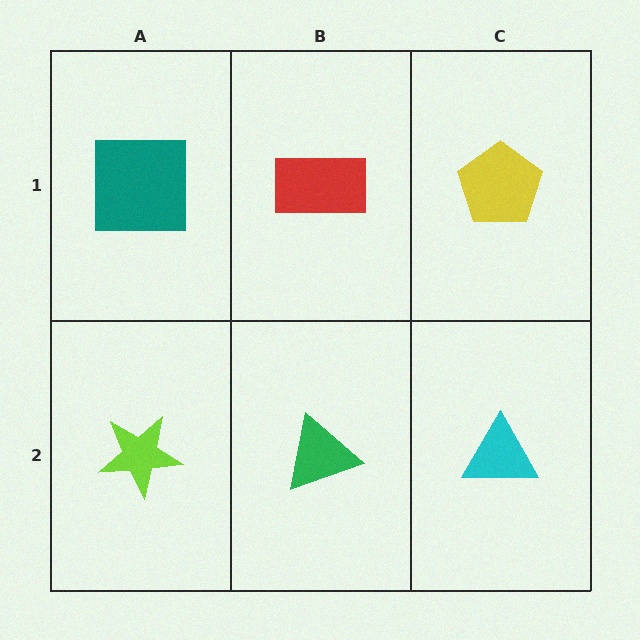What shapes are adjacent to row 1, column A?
A lime star (row 2, column A), a red rectangle (row 1, column B).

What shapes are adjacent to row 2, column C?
A yellow pentagon (row 1, column C), a green triangle (row 2, column B).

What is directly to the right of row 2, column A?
A green triangle.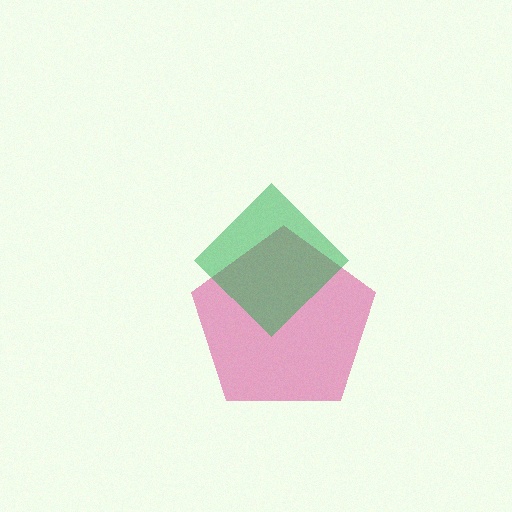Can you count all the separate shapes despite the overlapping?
Yes, there are 2 separate shapes.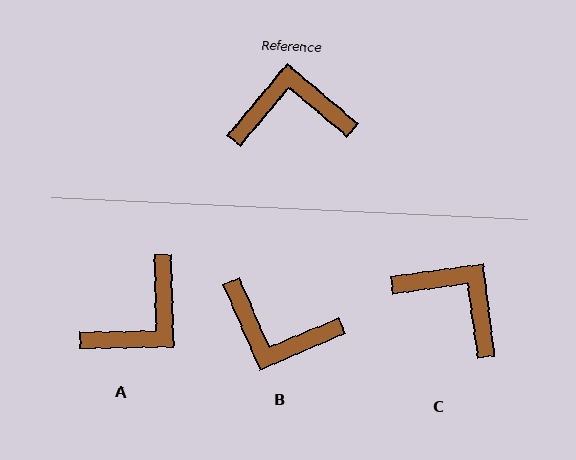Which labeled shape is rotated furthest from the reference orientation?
B, about 153 degrees away.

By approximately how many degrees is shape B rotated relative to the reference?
Approximately 153 degrees counter-clockwise.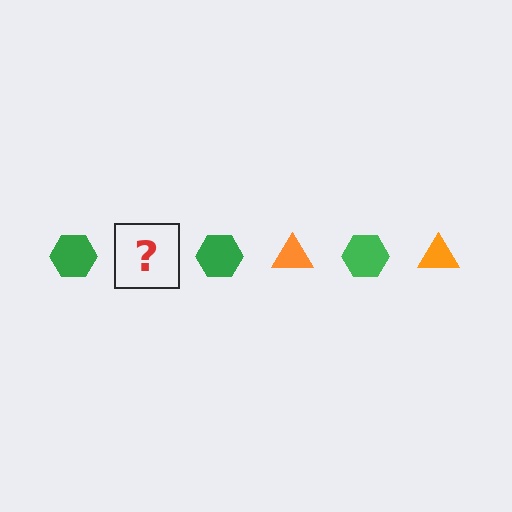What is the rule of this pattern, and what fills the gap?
The rule is that the pattern alternates between green hexagon and orange triangle. The gap should be filled with an orange triangle.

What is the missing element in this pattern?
The missing element is an orange triangle.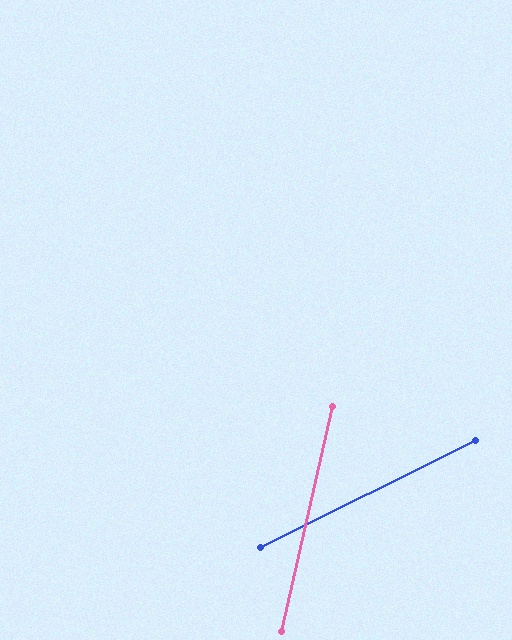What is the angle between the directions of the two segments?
Approximately 51 degrees.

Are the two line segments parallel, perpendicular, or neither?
Neither parallel nor perpendicular — they differ by about 51°.